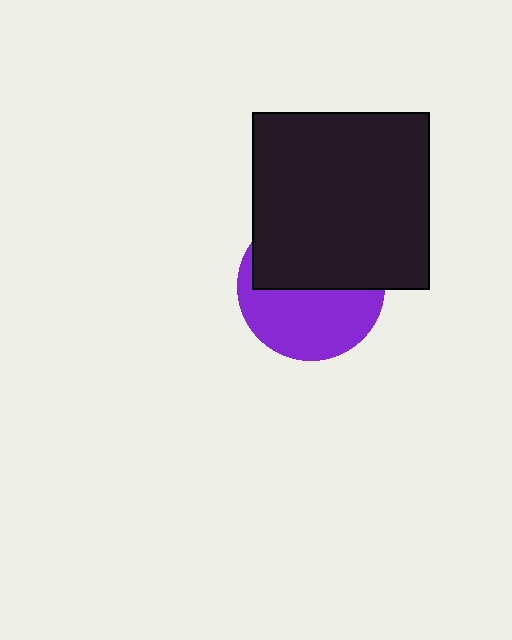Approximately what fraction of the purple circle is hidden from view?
Roughly 50% of the purple circle is hidden behind the black square.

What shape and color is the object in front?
The object in front is a black square.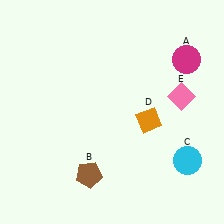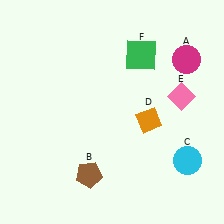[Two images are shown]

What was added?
A green square (F) was added in Image 2.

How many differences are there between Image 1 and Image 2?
There is 1 difference between the two images.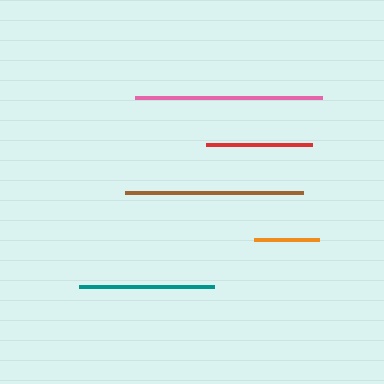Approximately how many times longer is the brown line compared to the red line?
The brown line is approximately 1.7 times the length of the red line.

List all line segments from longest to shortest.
From longest to shortest: pink, brown, teal, red, orange.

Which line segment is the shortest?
The orange line is the shortest at approximately 65 pixels.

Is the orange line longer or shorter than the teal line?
The teal line is longer than the orange line.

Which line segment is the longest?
The pink line is the longest at approximately 187 pixels.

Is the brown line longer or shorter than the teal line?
The brown line is longer than the teal line.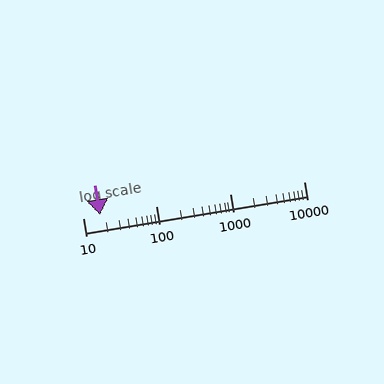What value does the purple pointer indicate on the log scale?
The pointer indicates approximately 17.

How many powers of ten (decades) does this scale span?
The scale spans 3 decades, from 10 to 10000.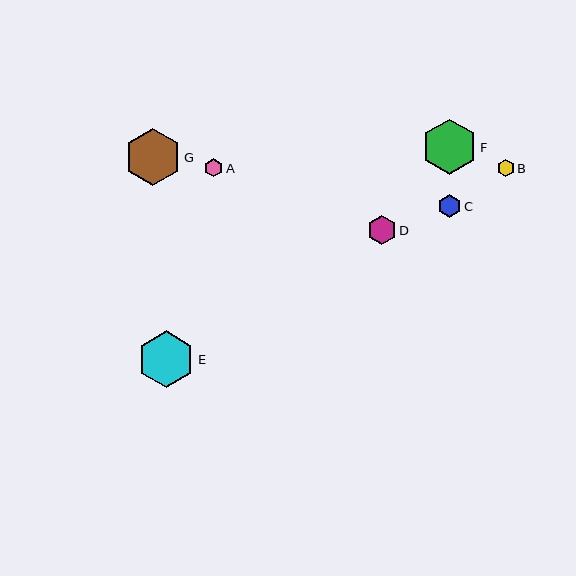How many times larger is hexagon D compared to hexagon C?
Hexagon D is approximately 1.3 times the size of hexagon C.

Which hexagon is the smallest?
Hexagon B is the smallest with a size of approximately 17 pixels.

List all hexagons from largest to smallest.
From largest to smallest: E, G, F, D, C, A, B.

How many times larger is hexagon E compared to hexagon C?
Hexagon E is approximately 2.5 times the size of hexagon C.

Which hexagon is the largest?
Hexagon E is the largest with a size of approximately 57 pixels.